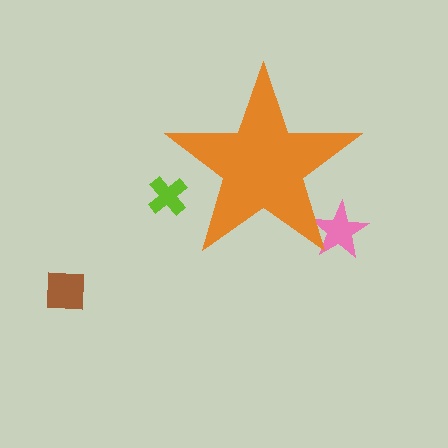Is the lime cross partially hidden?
Yes, the lime cross is partially hidden behind the orange star.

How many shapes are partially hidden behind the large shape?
2 shapes are partially hidden.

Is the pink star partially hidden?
Yes, the pink star is partially hidden behind the orange star.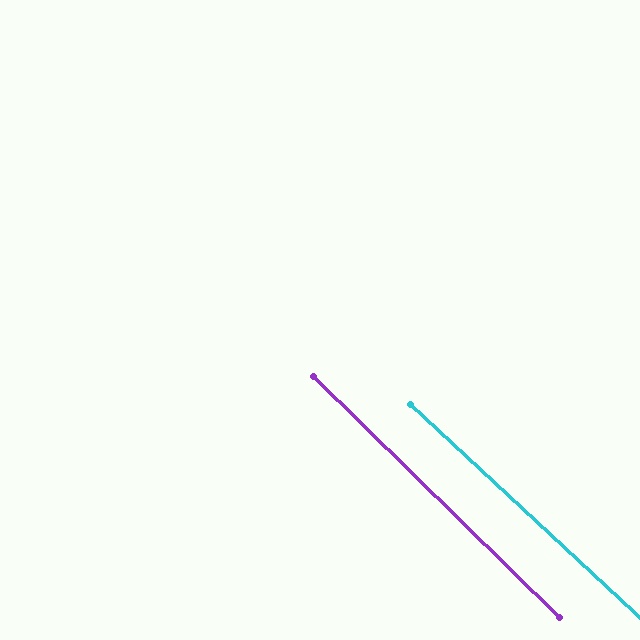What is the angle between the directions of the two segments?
Approximately 2 degrees.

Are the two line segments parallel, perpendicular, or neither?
Parallel — their directions differ by only 1.6°.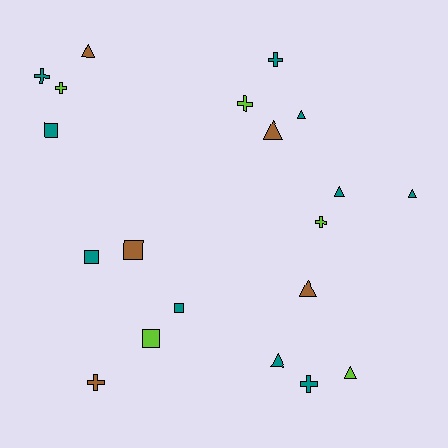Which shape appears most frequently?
Triangle, with 8 objects.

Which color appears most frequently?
Teal, with 10 objects.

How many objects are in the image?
There are 20 objects.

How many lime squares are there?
There is 1 lime square.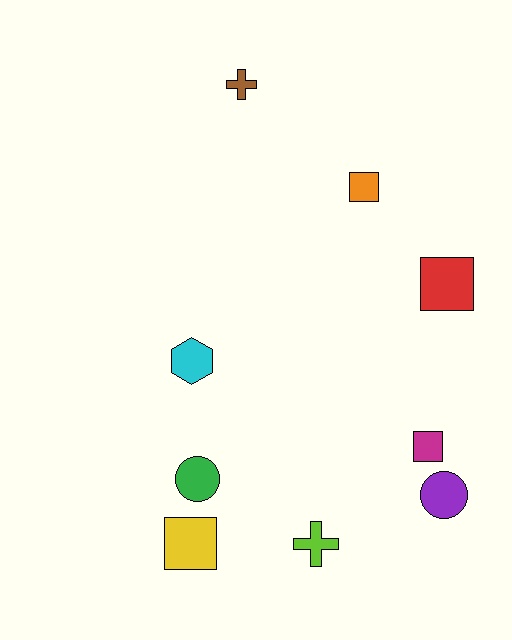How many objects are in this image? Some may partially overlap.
There are 9 objects.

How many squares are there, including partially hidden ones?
There are 4 squares.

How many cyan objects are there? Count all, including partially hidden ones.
There is 1 cyan object.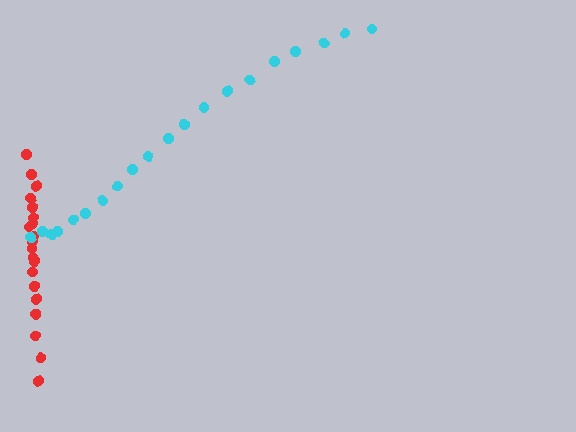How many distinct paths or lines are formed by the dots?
There are 2 distinct paths.